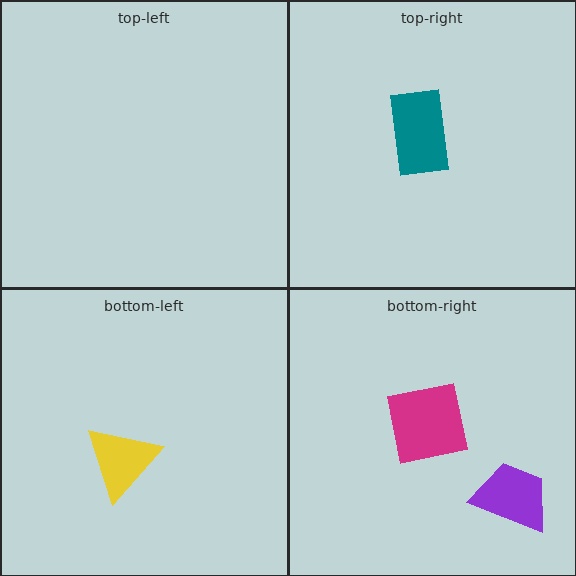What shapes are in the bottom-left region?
The yellow triangle.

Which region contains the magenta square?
The bottom-right region.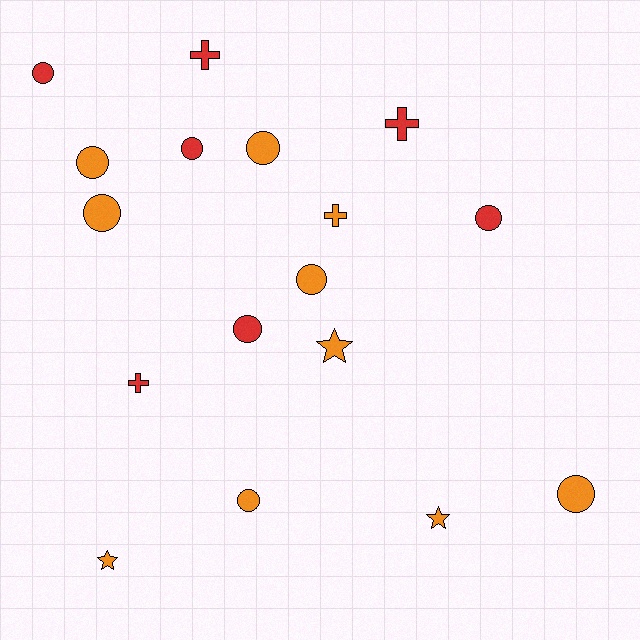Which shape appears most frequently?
Circle, with 10 objects.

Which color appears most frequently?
Orange, with 10 objects.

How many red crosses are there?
There are 3 red crosses.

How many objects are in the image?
There are 17 objects.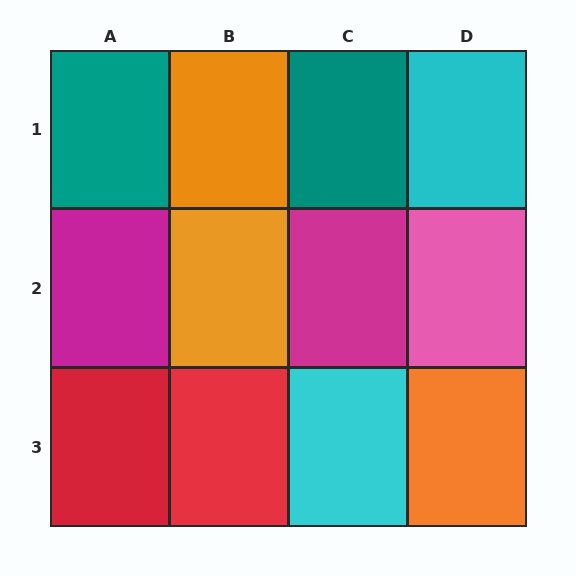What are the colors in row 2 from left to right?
Magenta, orange, magenta, pink.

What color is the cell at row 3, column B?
Red.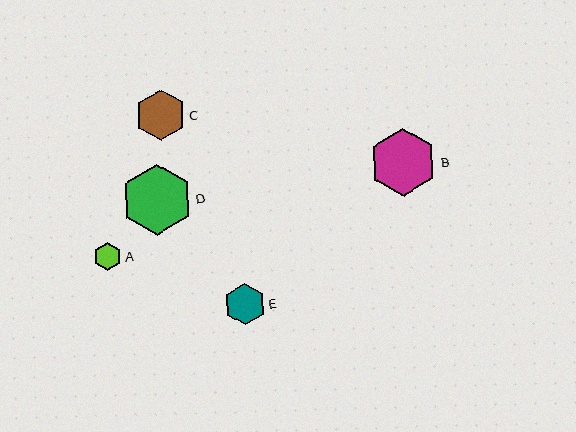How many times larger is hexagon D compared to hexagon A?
Hexagon D is approximately 2.6 times the size of hexagon A.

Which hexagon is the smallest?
Hexagon A is the smallest with a size of approximately 28 pixels.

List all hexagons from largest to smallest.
From largest to smallest: D, B, C, E, A.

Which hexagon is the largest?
Hexagon D is the largest with a size of approximately 72 pixels.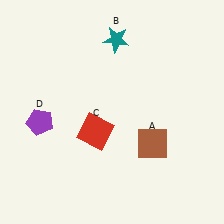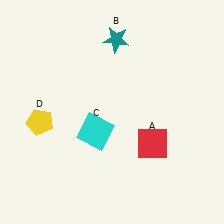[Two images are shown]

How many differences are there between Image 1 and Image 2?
There are 3 differences between the two images.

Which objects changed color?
A changed from brown to red. C changed from red to cyan. D changed from purple to yellow.